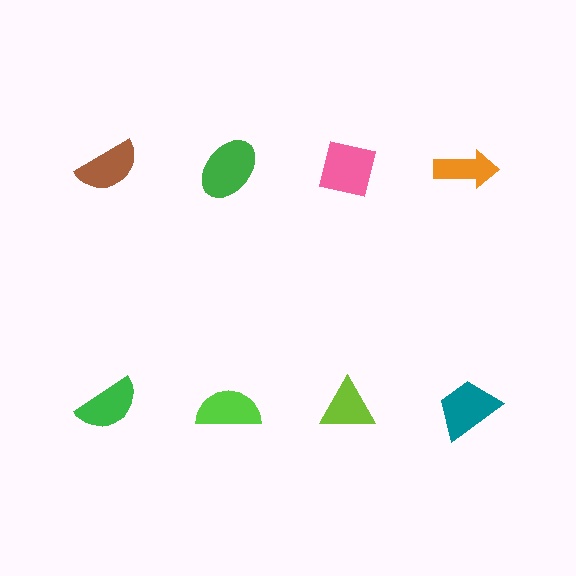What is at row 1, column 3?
A pink square.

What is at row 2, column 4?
A teal trapezoid.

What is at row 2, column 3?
A lime triangle.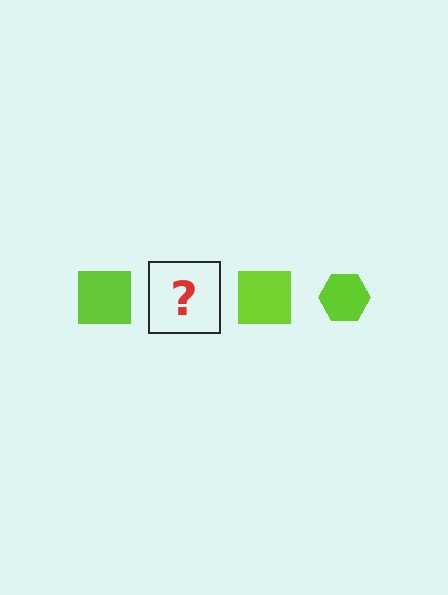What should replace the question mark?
The question mark should be replaced with a lime hexagon.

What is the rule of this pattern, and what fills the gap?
The rule is that the pattern cycles through square, hexagon shapes in lime. The gap should be filled with a lime hexagon.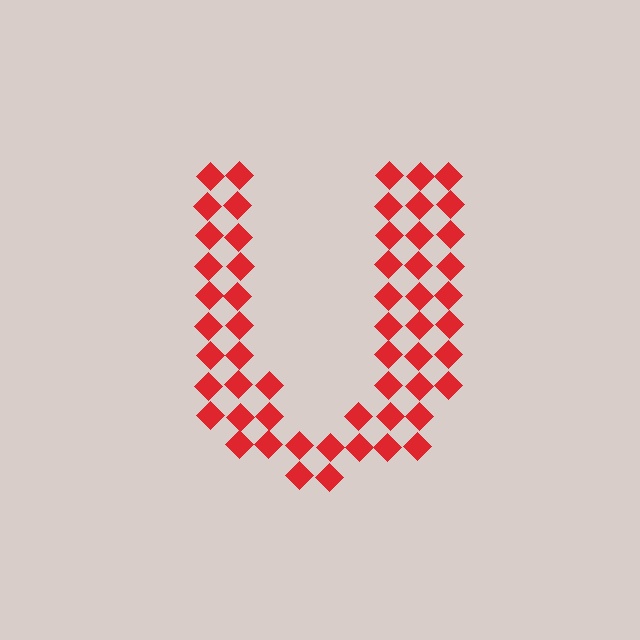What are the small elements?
The small elements are diamonds.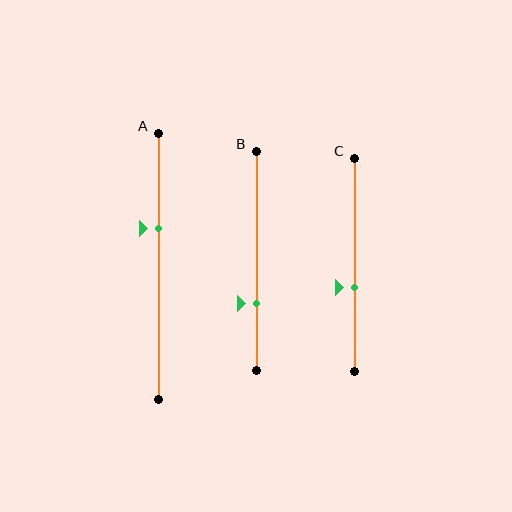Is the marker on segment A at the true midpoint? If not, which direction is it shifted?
No, the marker on segment A is shifted upward by about 14% of the segment length.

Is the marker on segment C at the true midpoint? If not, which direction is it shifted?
No, the marker on segment C is shifted downward by about 11% of the segment length.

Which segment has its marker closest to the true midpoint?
Segment C has its marker closest to the true midpoint.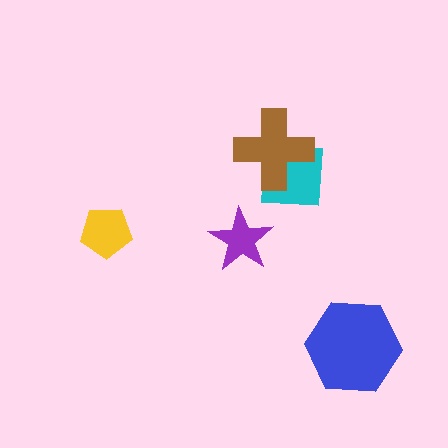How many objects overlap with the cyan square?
1 object overlaps with the cyan square.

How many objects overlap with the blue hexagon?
0 objects overlap with the blue hexagon.